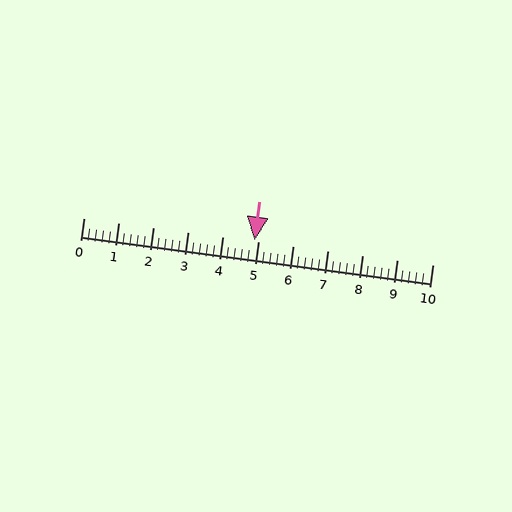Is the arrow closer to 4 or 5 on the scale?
The arrow is closer to 5.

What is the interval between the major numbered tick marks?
The major tick marks are spaced 1 units apart.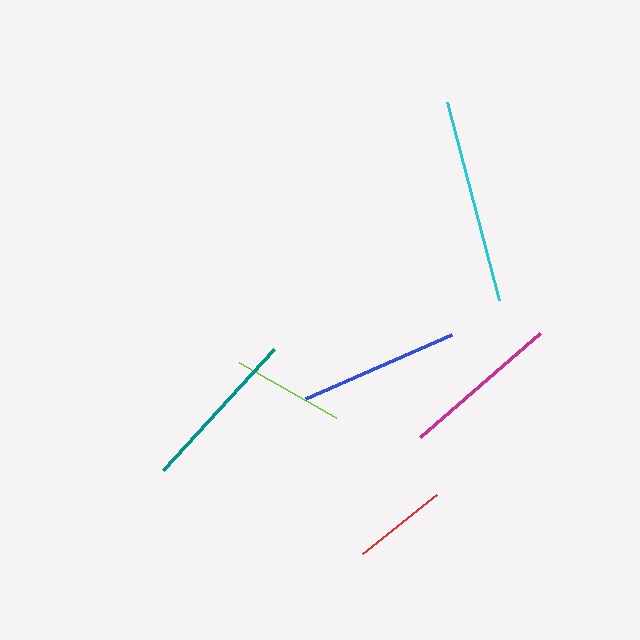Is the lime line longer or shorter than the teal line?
The teal line is longer than the lime line.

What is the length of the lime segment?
The lime segment is approximately 112 pixels long.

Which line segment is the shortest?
The red line is the shortest at approximately 94 pixels.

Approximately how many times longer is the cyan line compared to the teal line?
The cyan line is approximately 1.2 times the length of the teal line.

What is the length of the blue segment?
The blue segment is approximately 160 pixels long.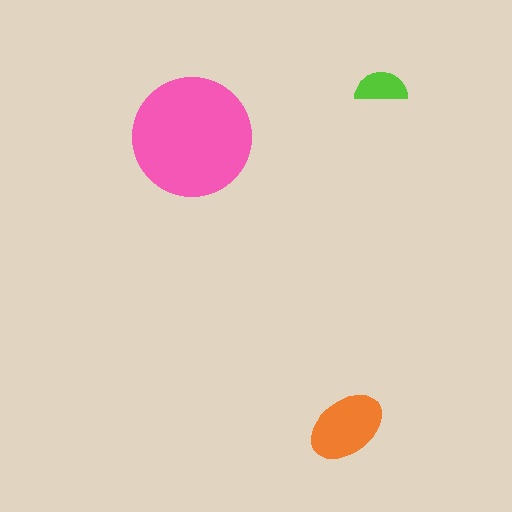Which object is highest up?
The lime semicircle is topmost.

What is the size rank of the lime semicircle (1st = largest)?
3rd.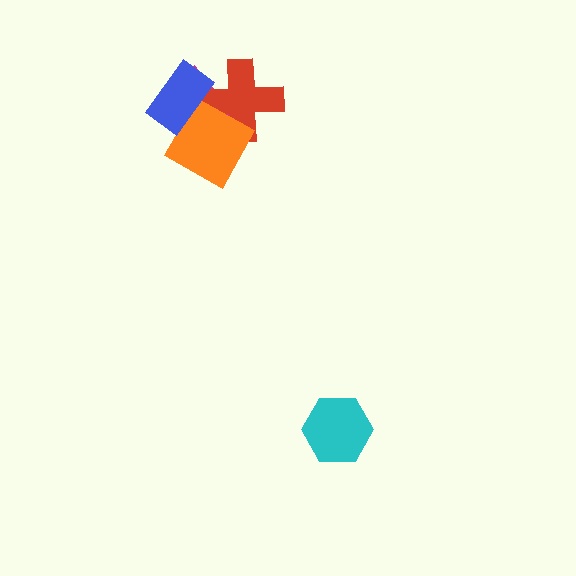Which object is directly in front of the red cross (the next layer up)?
The orange square is directly in front of the red cross.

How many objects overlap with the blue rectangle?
3 objects overlap with the blue rectangle.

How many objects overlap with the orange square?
3 objects overlap with the orange square.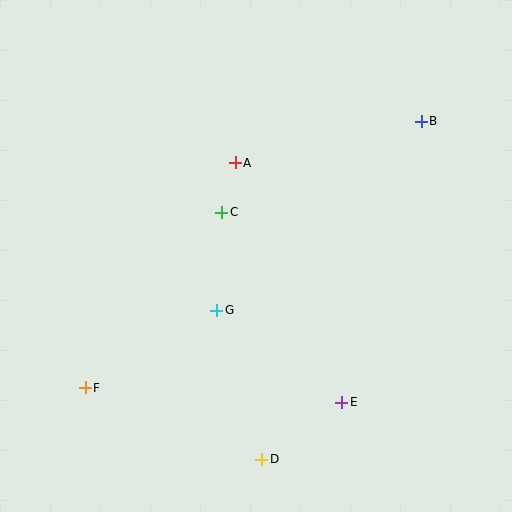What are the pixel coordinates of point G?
Point G is at (217, 310).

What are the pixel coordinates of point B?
Point B is at (421, 121).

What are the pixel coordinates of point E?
Point E is at (342, 402).